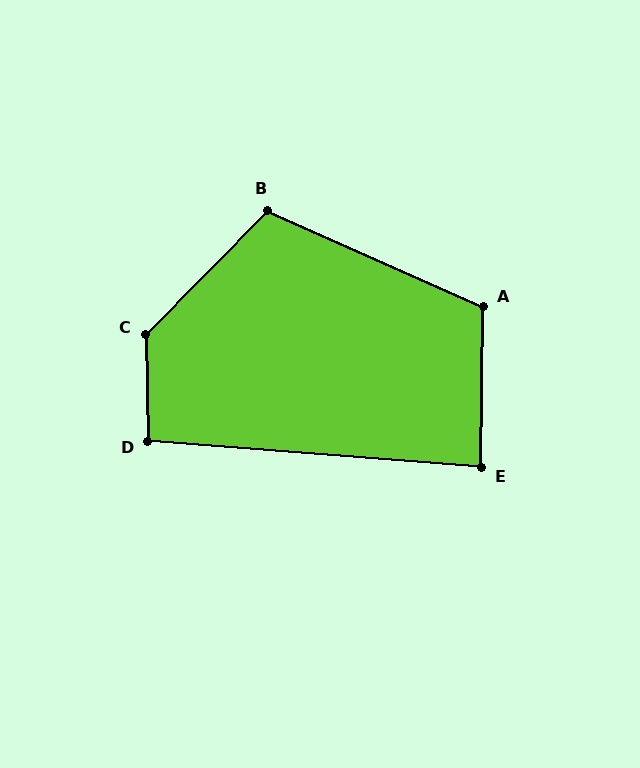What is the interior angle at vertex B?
Approximately 111 degrees (obtuse).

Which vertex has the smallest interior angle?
E, at approximately 86 degrees.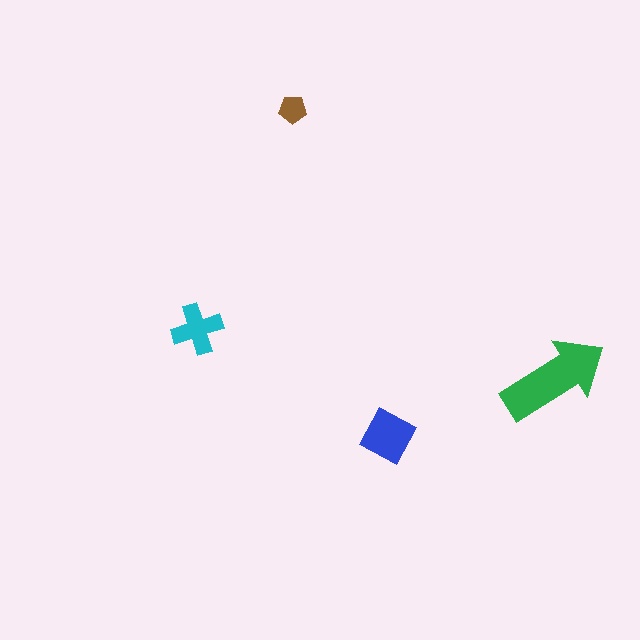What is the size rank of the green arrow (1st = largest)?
1st.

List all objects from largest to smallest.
The green arrow, the blue diamond, the cyan cross, the brown pentagon.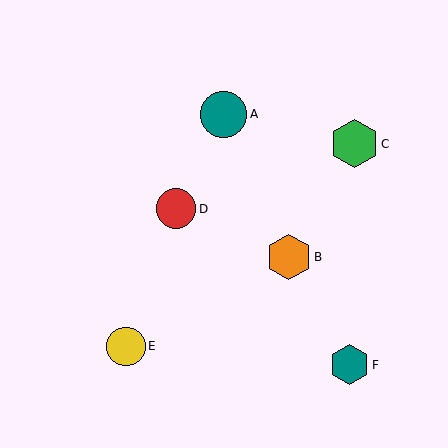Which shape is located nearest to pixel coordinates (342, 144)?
The green hexagon (labeled C) at (354, 144) is nearest to that location.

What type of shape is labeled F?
Shape F is a teal hexagon.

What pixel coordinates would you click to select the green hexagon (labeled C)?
Click at (354, 144) to select the green hexagon C.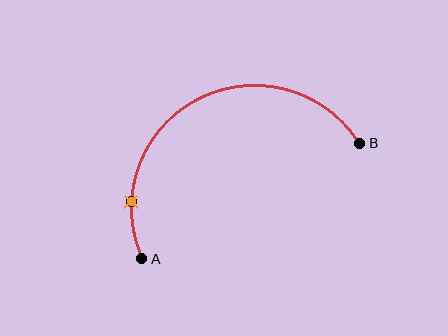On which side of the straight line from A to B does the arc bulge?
The arc bulges above the straight line connecting A and B.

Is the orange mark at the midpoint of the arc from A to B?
No. The orange mark lies on the arc but is closer to endpoint A. The arc midpoint would be at the point on the curve equidistant along the arc from both A and B.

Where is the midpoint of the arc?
The arc midpoint is the point on the curve farthest from the straight line joining A and B. It sits above that line.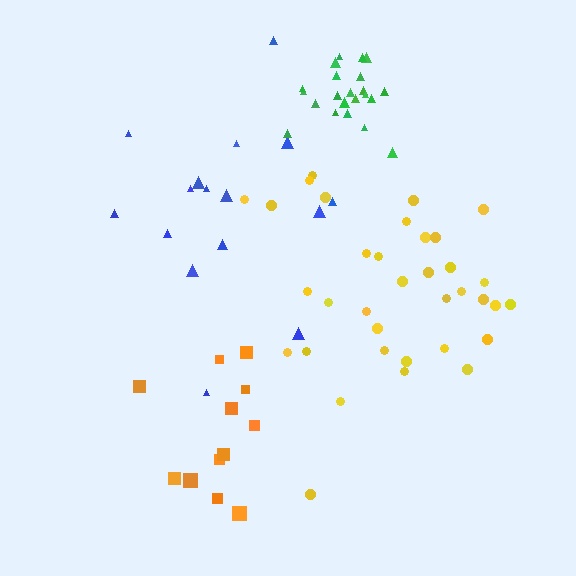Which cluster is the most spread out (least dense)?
Blue.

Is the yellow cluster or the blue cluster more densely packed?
Yellow.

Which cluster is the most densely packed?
Green.